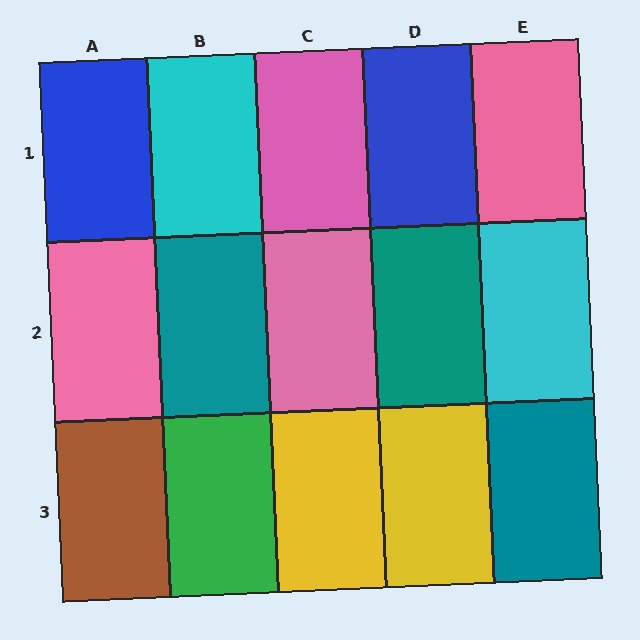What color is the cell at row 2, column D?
Teal.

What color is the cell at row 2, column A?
Pink.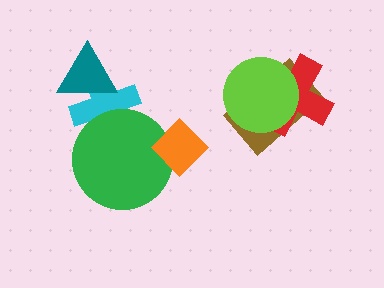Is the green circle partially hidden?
Yes, it is partially covered by another shape.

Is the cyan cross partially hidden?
Yes, it is partially covered by another shape.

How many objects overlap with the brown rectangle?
2 objects overlap with the brown rectangle.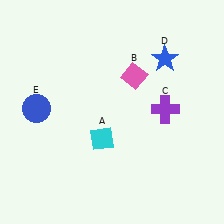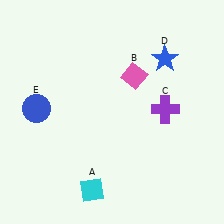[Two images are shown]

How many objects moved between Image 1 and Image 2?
1 object moved between the two images.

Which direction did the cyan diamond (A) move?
The cyan diamond (A) moved down.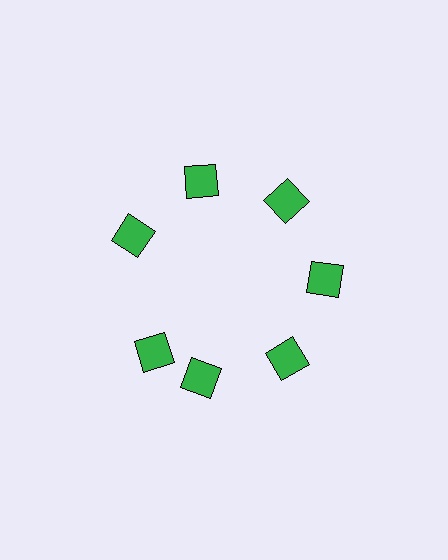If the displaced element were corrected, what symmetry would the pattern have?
It would have 7-fold rotational symmetry — the pattern would map onto itself every 51 degrees.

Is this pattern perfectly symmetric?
No. The 7 green diamonds are arranged in a ring, but one element near the 8 o'clock position is rotated out of alignment along the ring, breaking the 7-fold rotational symmetry.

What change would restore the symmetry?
The symmetry would be restored by rotating it back into even spacing with its neighbors so that all 7 diamonds sit at equal angles and equal distance from the center.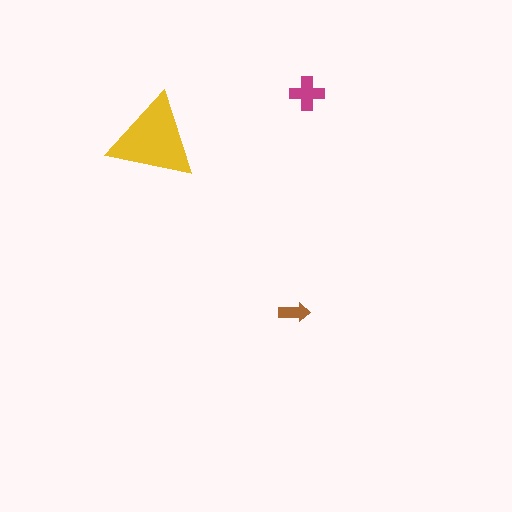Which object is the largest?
The yellow triangle.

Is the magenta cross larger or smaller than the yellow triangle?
Smaller.